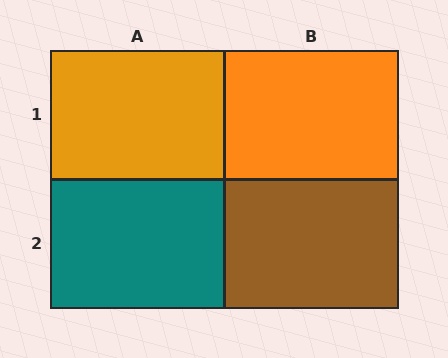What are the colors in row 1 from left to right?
Orange, orange.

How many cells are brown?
1 cell is brown.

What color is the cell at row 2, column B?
Brown.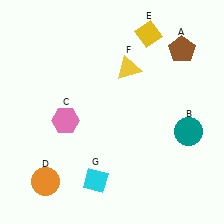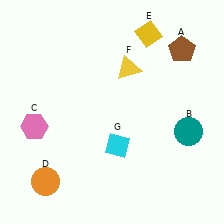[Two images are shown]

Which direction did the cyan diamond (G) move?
The cyan diamond (G) moved up.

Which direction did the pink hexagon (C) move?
The pink hexagon (C) moved left.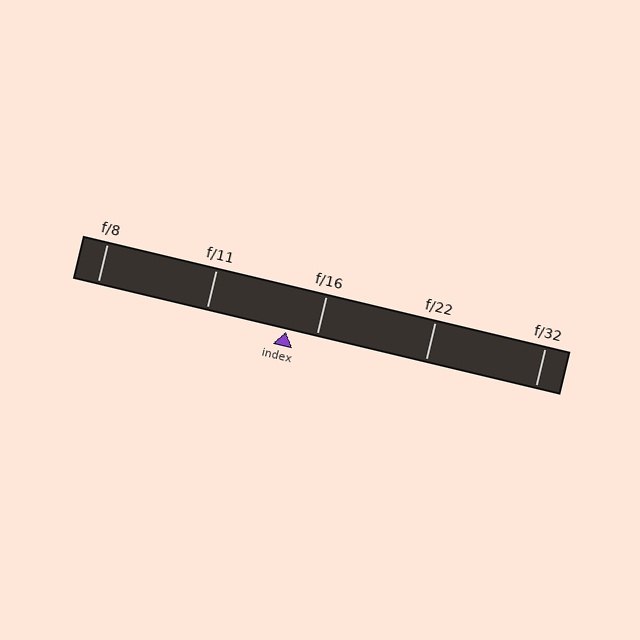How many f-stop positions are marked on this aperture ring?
There are 5 f-stop positions marked.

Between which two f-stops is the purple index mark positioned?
The index mark is between f/11 and f/16.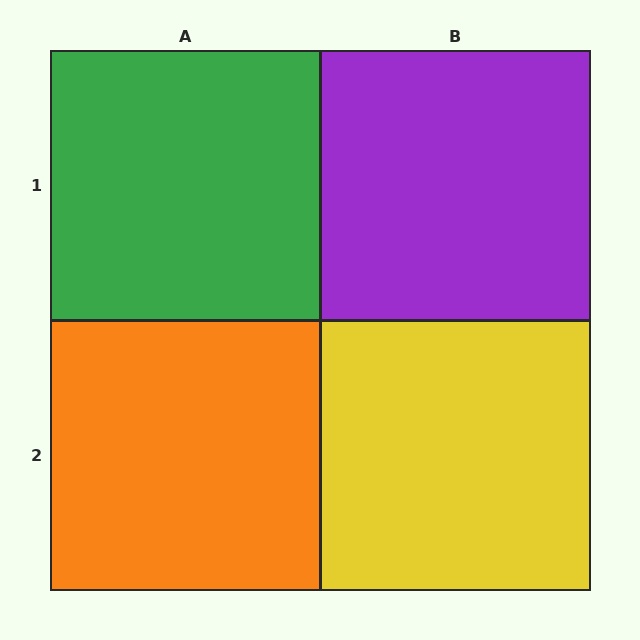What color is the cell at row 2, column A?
Orange.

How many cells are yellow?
1 cell is yellow.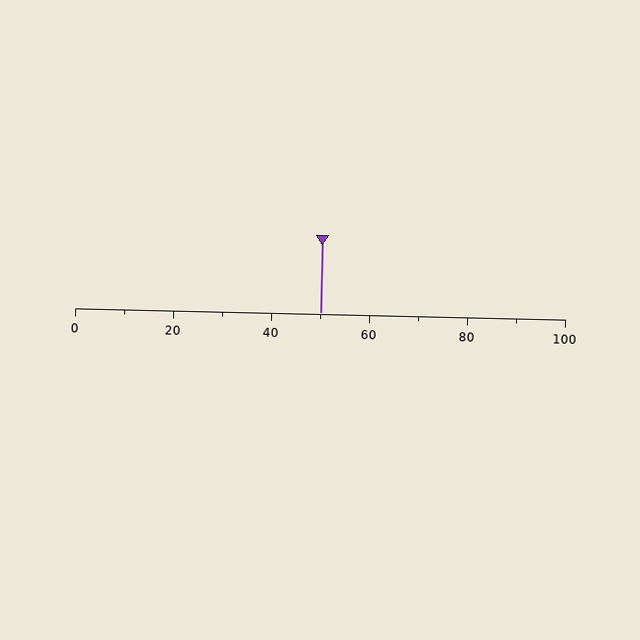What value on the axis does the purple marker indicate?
The marker indicates approximately 50.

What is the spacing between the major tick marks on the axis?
The major ticks are spaced 20 apart.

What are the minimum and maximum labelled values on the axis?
The axis runs from 0 to 100.